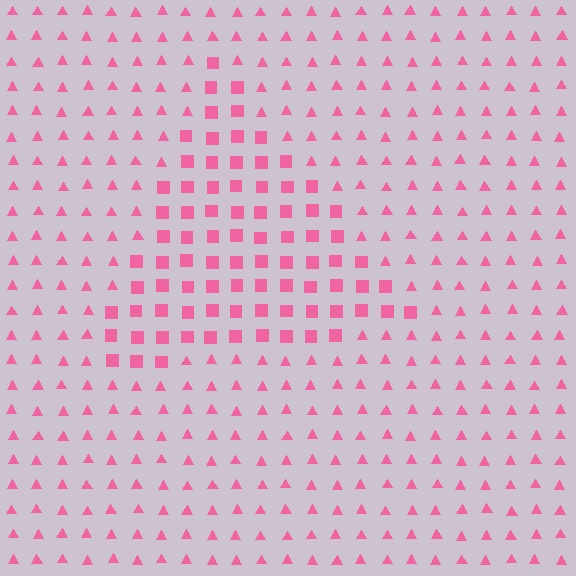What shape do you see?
I see a triangle.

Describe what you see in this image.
The image is filled with small pink elements arranged in a uniform grid. A triangle-shaped region contains squares, while the surrounding area contains triangles. The boundary is defined purely by the change in element shape.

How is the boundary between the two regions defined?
The boundary is defined by a change in element shape: squares inside vs. triangles outside. All elements share the same color and spacing.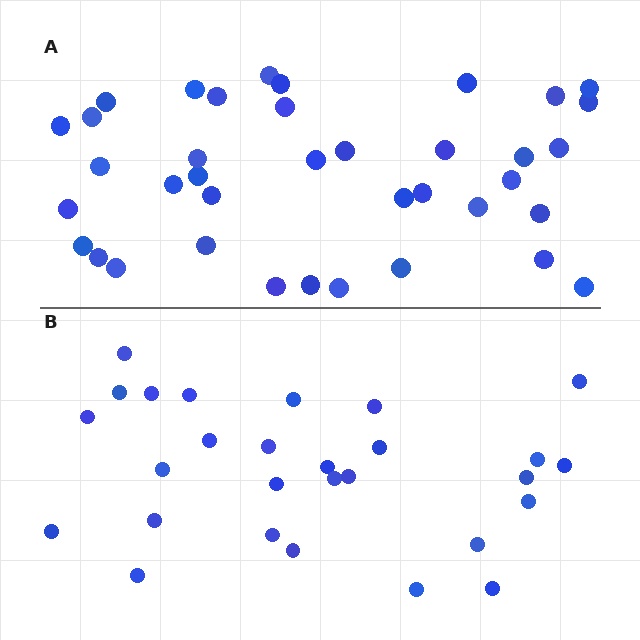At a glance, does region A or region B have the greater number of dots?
Region A (the top region) has more dots.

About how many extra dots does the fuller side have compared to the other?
Region A has roughly 10 or so more dots than region B.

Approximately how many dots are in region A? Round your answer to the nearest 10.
About 40 dots. (The exact count is 38, which rounds to 40.)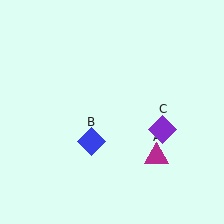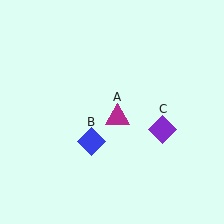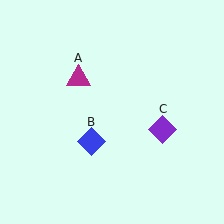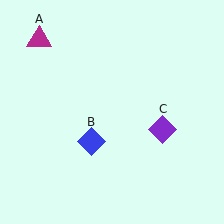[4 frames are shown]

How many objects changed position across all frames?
1 object changed position: magenta triangle (object A).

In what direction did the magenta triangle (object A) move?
The magenta triangle (object A) moved up and to the left.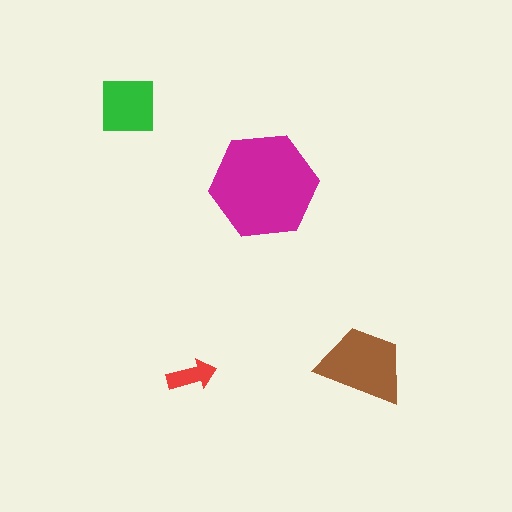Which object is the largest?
The magenta hexagon.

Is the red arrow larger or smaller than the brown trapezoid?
Smaller.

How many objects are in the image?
There are 4 objects in the image.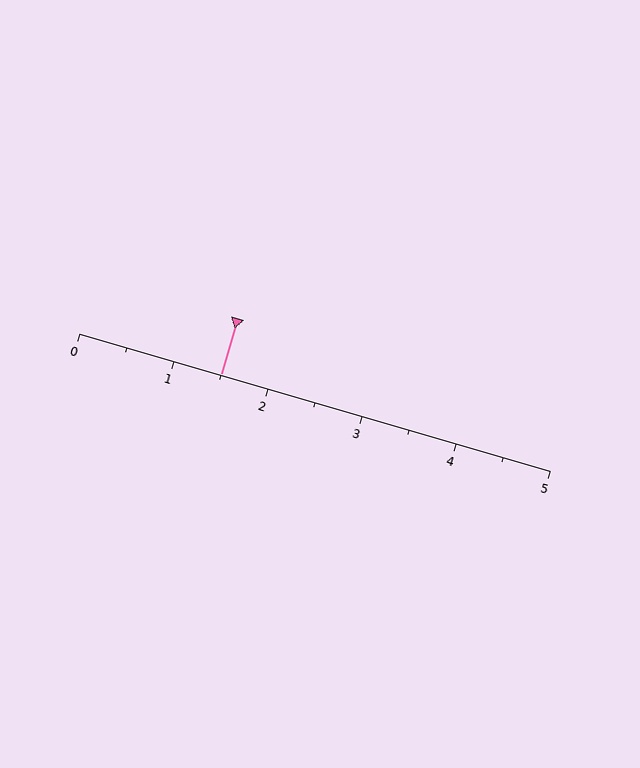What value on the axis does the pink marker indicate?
The marker indicates approximately 1.5.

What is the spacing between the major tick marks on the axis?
The major ticks are spaced 1 apart.